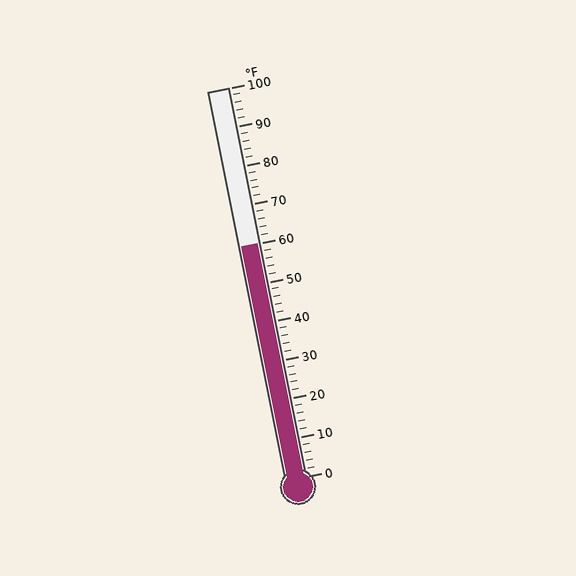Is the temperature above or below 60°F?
The temperature is at 60°F.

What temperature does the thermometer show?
The thermometer shows approximately 60°F.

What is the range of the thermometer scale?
The thermometer scale ranges from 0°F to 100°F.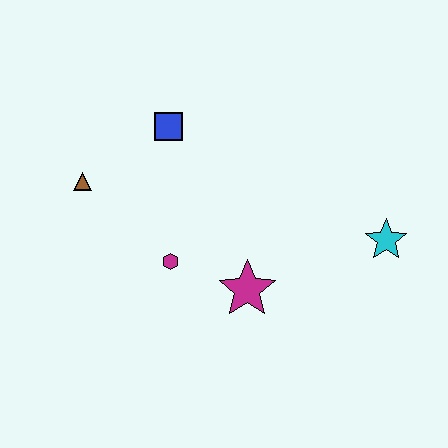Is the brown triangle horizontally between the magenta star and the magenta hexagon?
No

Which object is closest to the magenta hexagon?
The magenta star is closest to the magenta hexagon.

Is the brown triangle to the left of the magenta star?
Yes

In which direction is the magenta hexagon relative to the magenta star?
The magenta hexagon is to the left of the magenta star.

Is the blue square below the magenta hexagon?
No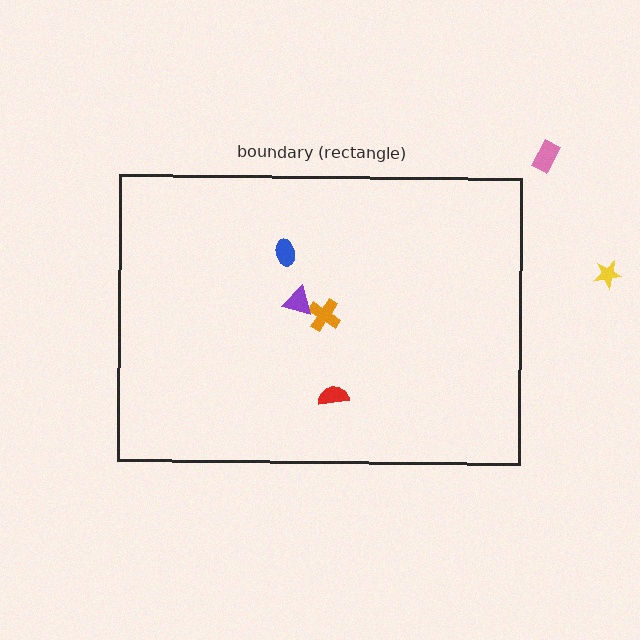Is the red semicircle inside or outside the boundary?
Inside.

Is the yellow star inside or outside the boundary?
Outside.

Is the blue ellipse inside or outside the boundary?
Inside.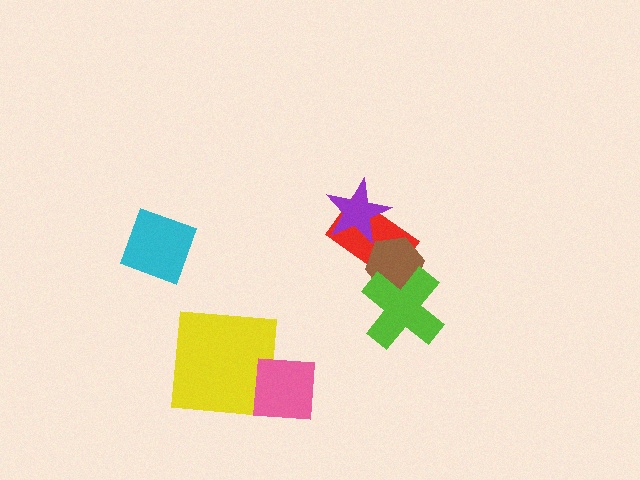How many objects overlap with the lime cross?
1 object overlaps with the lime cross.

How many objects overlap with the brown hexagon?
2 objects overlap with the brown hexagon.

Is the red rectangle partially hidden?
Yes, it is partially covered by another shape.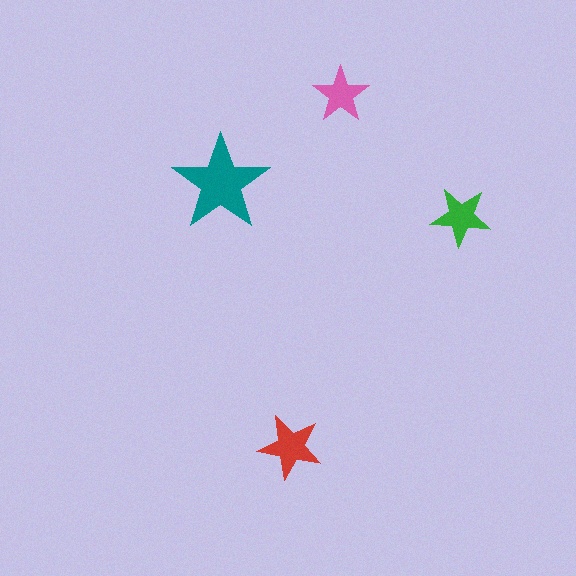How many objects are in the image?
There are 4 objects in the image.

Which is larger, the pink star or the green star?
The green one.